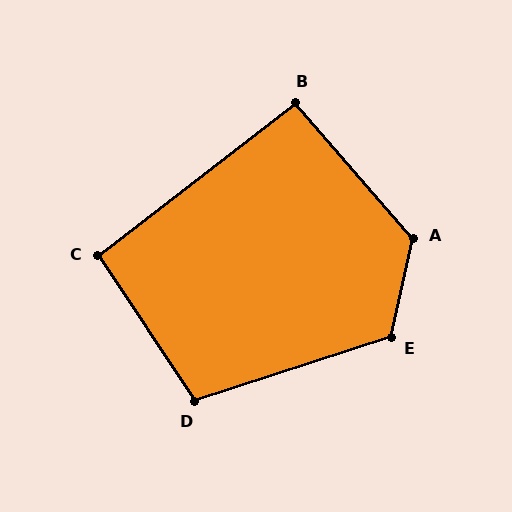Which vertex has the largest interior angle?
A, at approximately 127 degrees.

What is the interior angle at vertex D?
Approximately 105 degrees (obtuse).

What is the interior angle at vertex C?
Approximately 94 degrees (approximately right).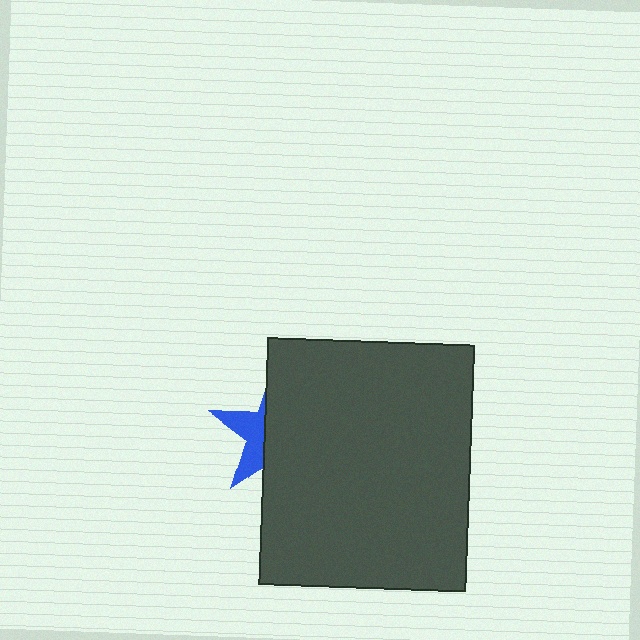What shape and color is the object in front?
The object in front is a dark gray rectangle.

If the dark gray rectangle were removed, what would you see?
You would see the complete blue star.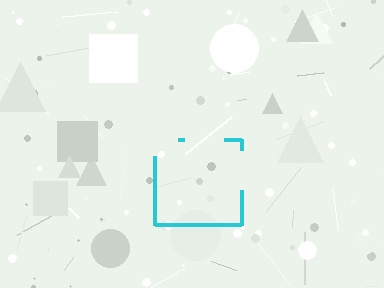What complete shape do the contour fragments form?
The contour fragments form a square.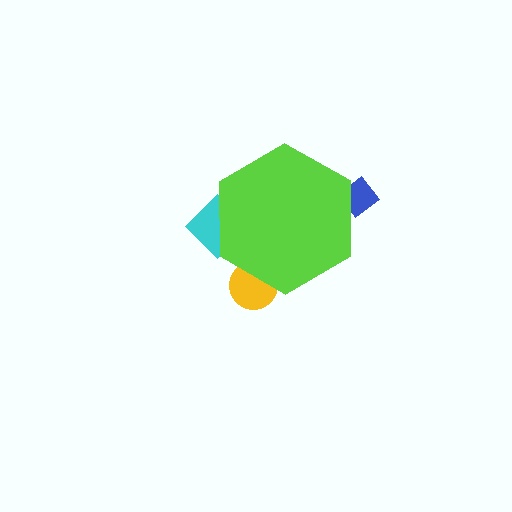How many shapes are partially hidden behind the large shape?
3 shapes are partially hidden.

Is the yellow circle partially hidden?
Yes, the yellow circle is partially hidden behind the lime hexagon.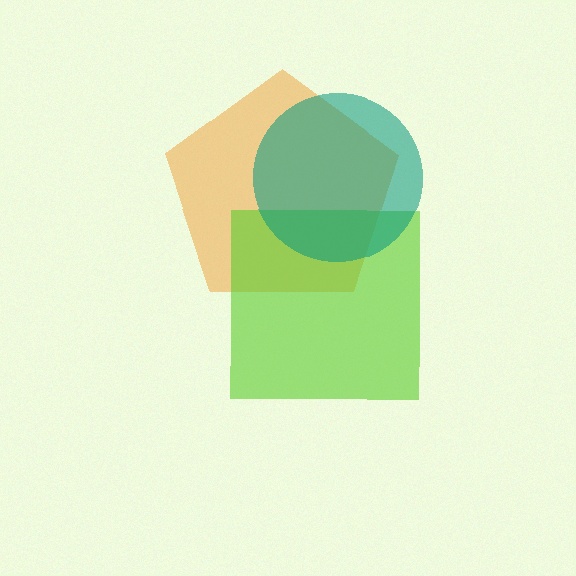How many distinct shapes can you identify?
There are 3 distinct shapes: an orange pentagon, a lime square, a teal circle.